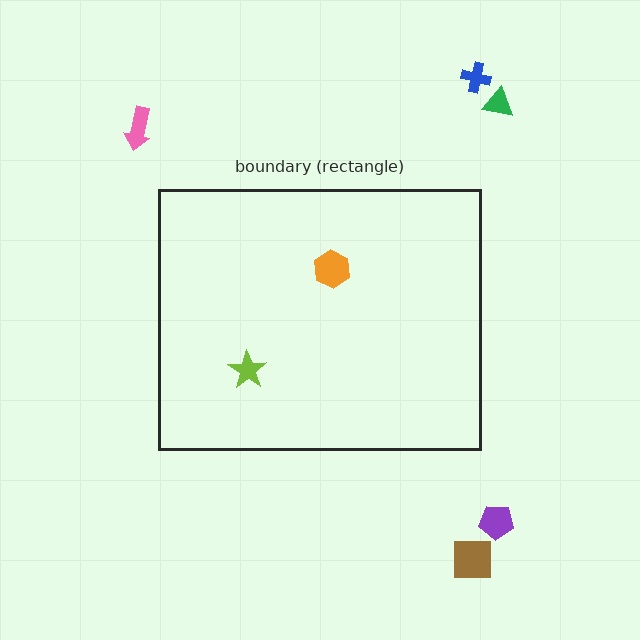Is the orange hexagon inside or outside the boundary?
Inside.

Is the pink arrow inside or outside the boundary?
Outside.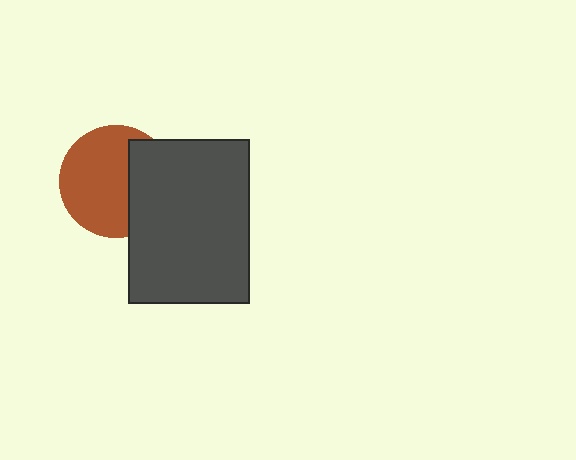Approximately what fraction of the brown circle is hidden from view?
Roughly 35% of the brown circle is hidden behind the dark gray rectangle.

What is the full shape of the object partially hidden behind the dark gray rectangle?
The partially hidden object is a brown circle.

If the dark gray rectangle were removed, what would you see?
You would see the complete brown circle.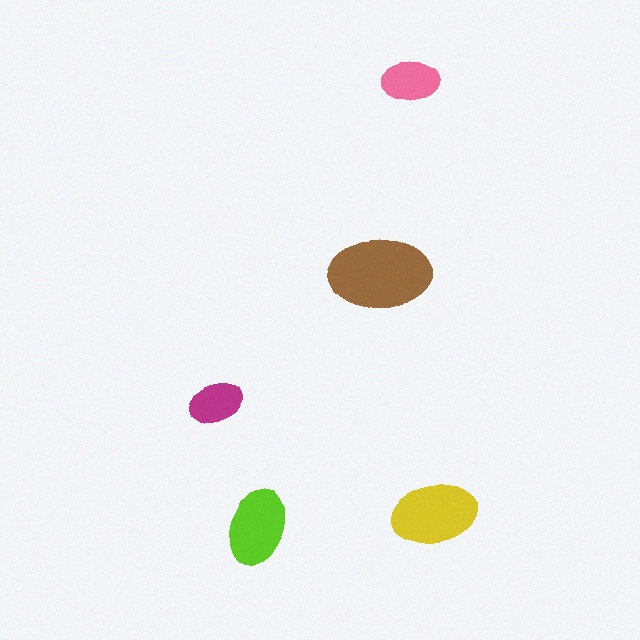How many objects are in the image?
There are 5 objects in the image.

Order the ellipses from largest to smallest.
the brown one, the yellow one, the lime one, the pink one, the magenta one.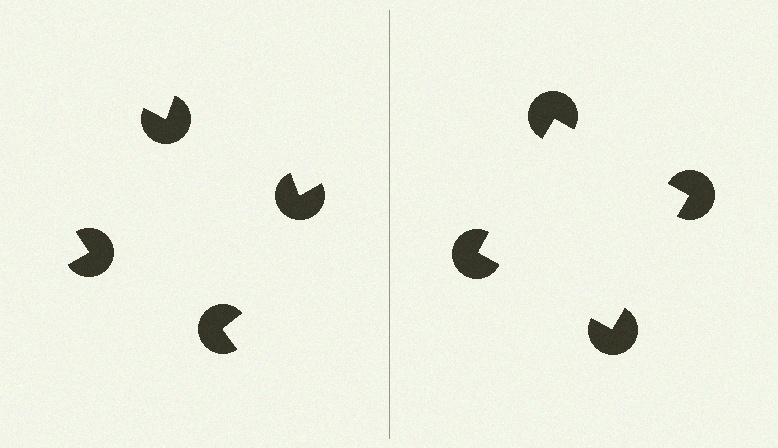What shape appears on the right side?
An illusory square.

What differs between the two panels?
The pac-man discs are positioned identically on both sides; only the wedge orientations differ. On the right they align to a square; on the left they are misaligned.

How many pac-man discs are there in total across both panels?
8 — 4 on each side.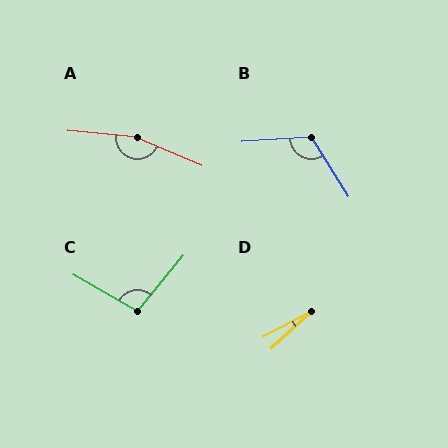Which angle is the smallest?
D, at approximately 15 degrees.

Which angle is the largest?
A, at approximately 162 degrees.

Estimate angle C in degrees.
Approximately 100 degrees.